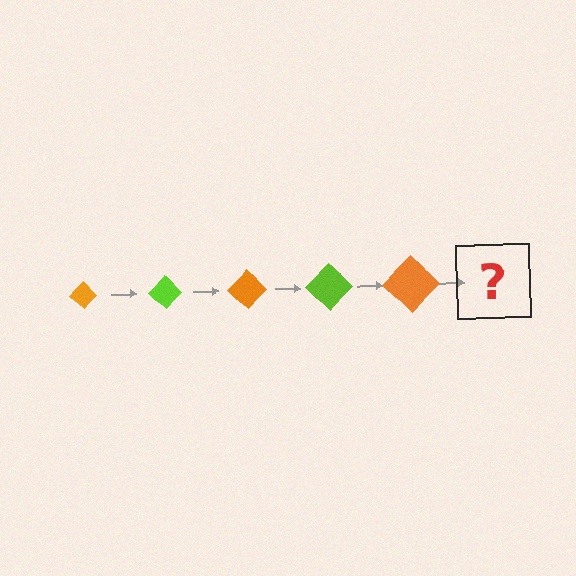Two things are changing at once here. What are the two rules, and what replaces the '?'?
The two rules are that the diamond grows larger each step and the color cycles through orange and lime. The '?' should be a lime diamond, larger than the previous one.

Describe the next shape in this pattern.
It should be a lime diamond, larger than the previous one.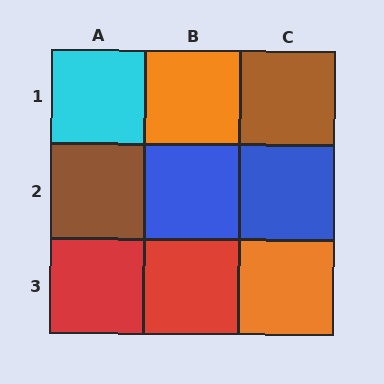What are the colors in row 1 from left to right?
Cyan, orange, brown.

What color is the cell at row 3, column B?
Red.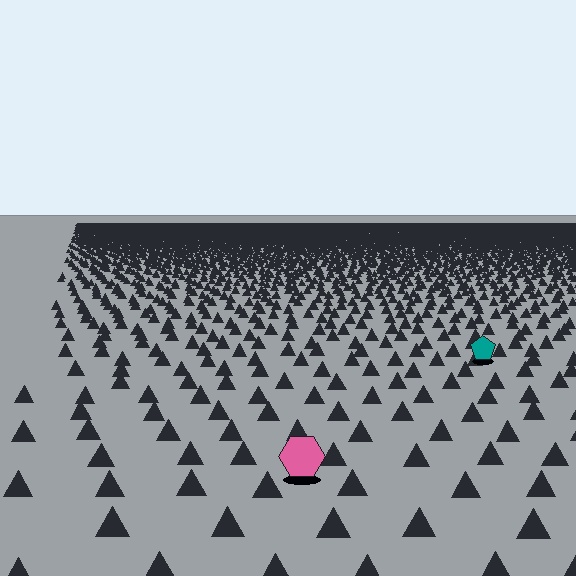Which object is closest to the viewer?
The pink hexagon is closest. The texture marks near it are larger and more spread out.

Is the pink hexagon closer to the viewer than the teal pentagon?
Yes. The pink hexagon is closer — you can tell from the texture gradient: the ground texture is coarser near it.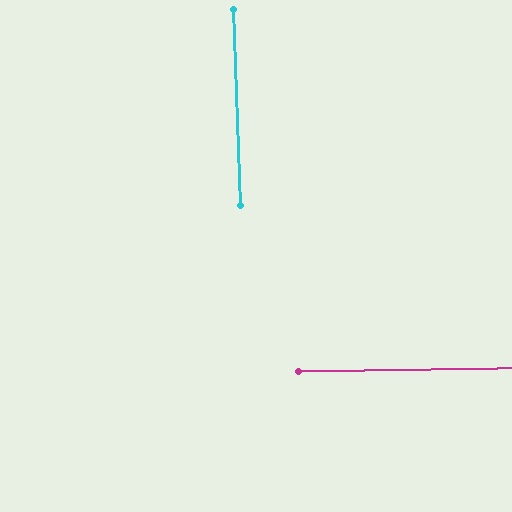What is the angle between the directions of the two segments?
Approximately 89 degrees.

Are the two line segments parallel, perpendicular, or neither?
Perpendicular — they meet at approximately 89°.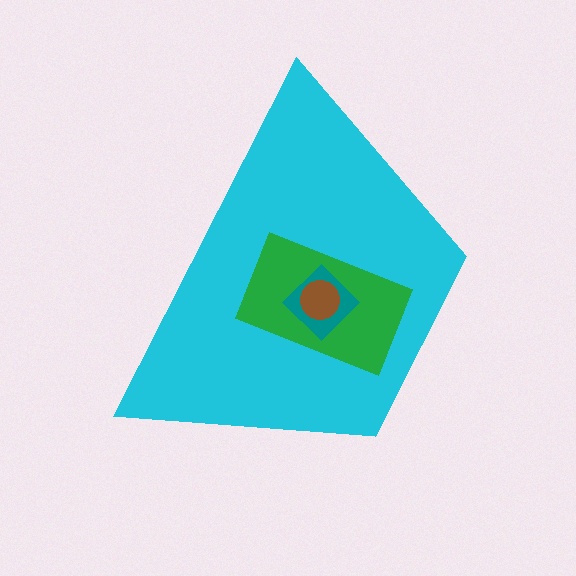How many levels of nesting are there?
4.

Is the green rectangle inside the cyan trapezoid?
Yes.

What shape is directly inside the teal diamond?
The brown circle.